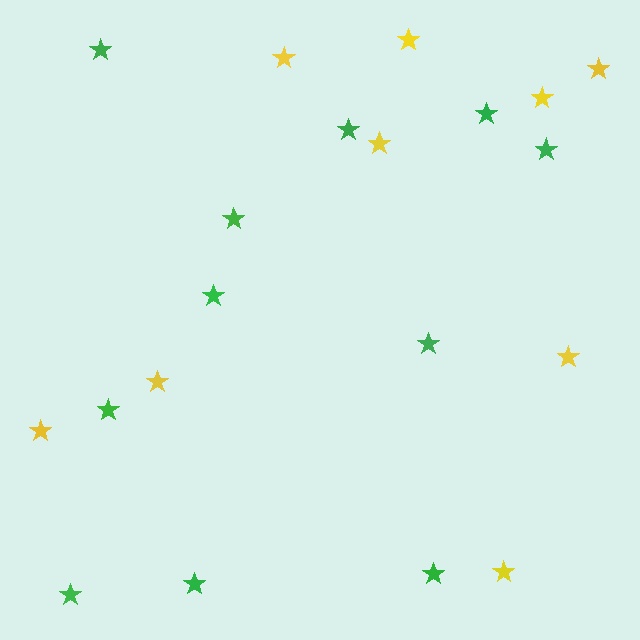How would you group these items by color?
There are 2 groups: one group of green stars (11) and one group of yellow stars (9).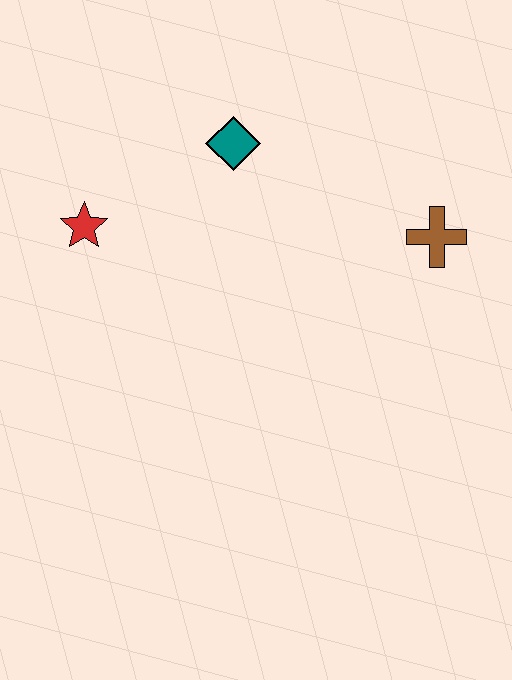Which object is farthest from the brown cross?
The red star is farthest from the brown cross.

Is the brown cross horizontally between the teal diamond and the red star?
No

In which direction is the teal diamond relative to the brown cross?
The teal diamond is to the left of the brown cross.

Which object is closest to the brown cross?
The teal diamond is closest to the brown cross.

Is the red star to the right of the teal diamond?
No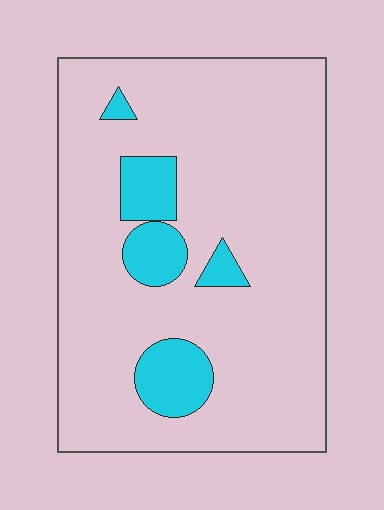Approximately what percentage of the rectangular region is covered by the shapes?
Approximately 15%.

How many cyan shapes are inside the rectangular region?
5.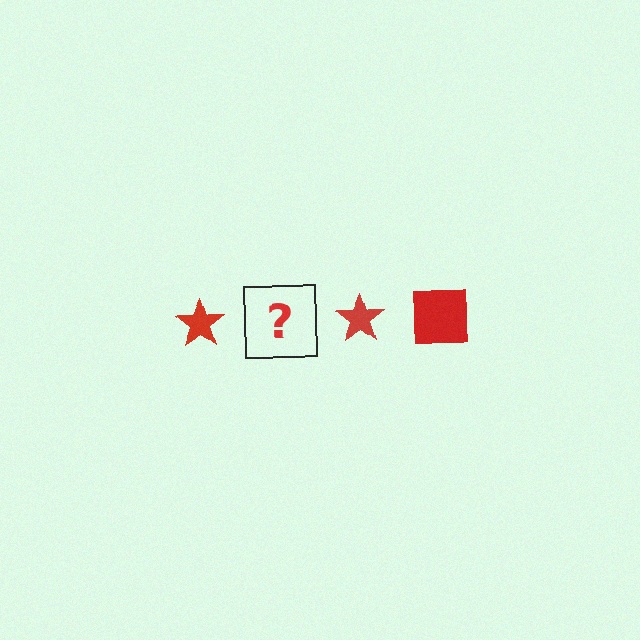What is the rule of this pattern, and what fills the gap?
The rule is that the pattern cycles through star, square shapes in red. The gap should be filled with a red square.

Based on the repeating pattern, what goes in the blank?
The blank should be a red square.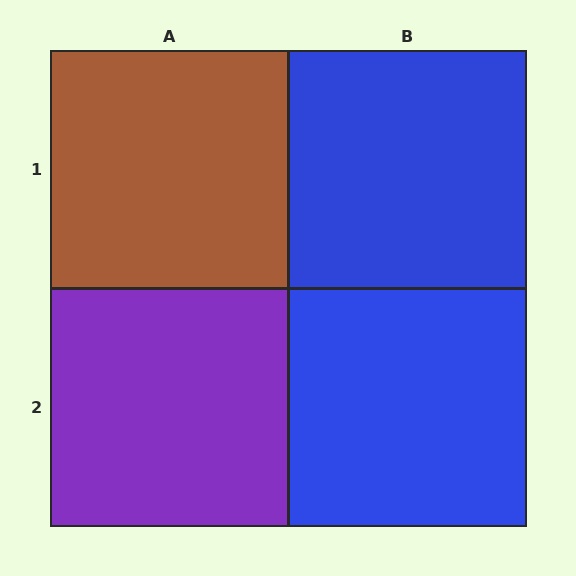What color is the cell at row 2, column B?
Blue.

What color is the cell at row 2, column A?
Purple.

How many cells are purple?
1 cell is purple.